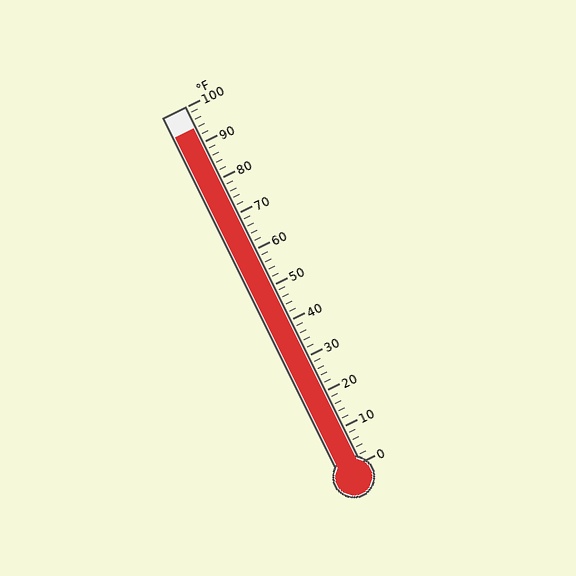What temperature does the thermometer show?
The thermometer shows approximately 94°F.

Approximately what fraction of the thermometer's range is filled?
The thermometer is filled to approximately 95% of its range.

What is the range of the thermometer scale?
The thermometer scale ranges from 0°F to 100°F.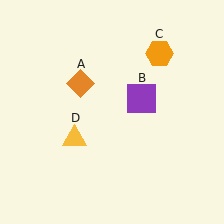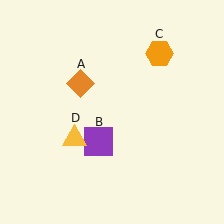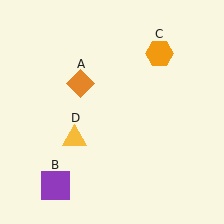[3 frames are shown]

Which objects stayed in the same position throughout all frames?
Orange diamond (object A) and orange hexagon (object C) and yellow triangle (object D) remained stationary.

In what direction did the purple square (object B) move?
The purple square (object B) moved down and to the left.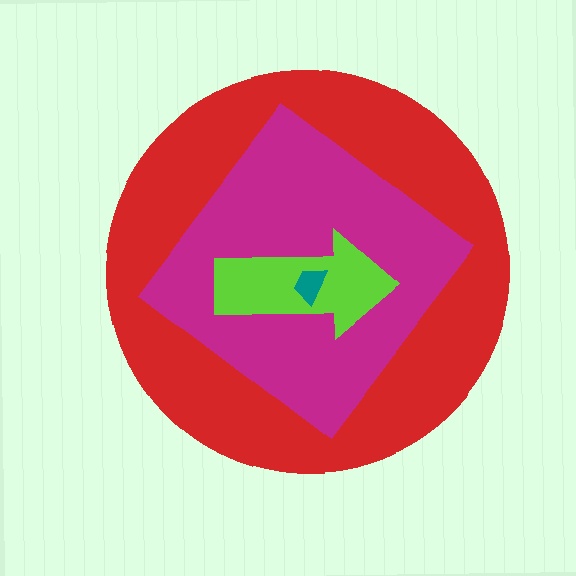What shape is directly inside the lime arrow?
The teal trapezoid.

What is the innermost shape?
The teal trapezoid.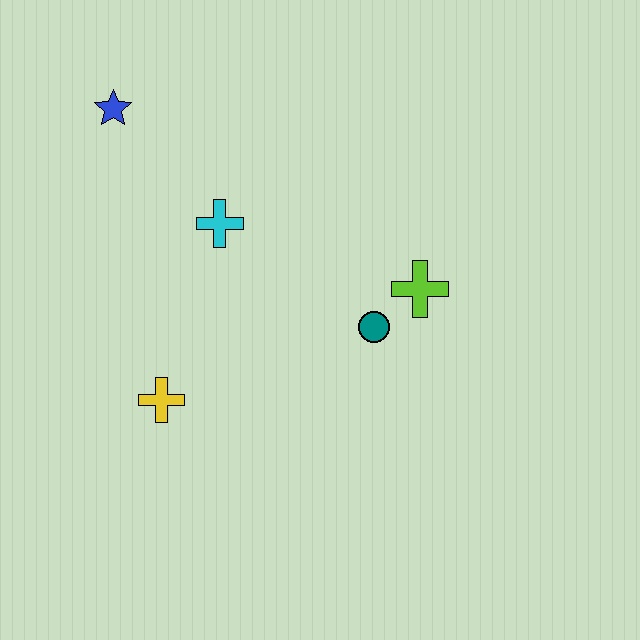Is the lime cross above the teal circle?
Yes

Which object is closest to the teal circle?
The lime cross is closest to the teal circle.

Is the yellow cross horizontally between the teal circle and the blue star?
Yes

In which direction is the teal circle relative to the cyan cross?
The teal circle is to the right of the cyan cross.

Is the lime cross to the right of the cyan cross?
Yes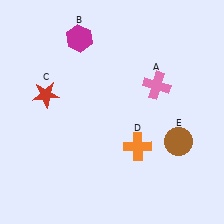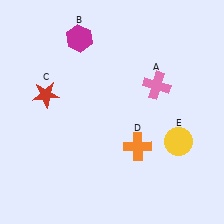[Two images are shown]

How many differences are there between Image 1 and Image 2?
There is 1 difference between the two images.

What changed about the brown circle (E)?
In Image 1, E is brown. In Image 2, it changed to yellow.